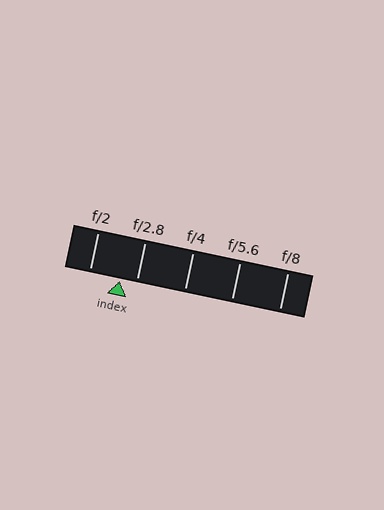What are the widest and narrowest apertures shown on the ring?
The widest aperture shown is f/2 and the narrowest is f/8.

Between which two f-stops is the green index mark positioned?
The index mark is between f/2 and f/2.8.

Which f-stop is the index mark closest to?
The index mark is closest to f/2.8.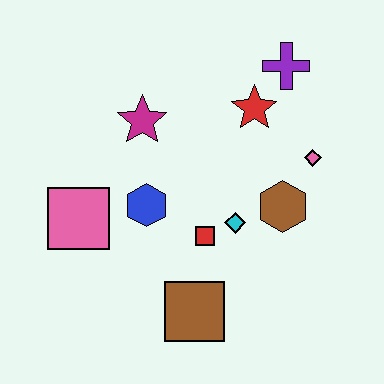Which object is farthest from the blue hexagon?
The purple cross is farthest from the blue hexagon.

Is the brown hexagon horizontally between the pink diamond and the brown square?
Yes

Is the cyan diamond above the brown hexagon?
No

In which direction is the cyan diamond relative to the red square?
The cyan diamond is to the right of the red square.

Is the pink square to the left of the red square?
Yes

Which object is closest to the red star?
The purple cross is closest to the red star.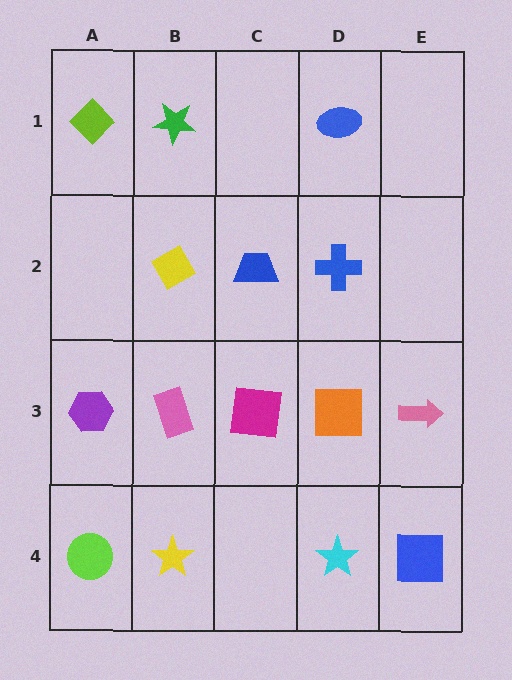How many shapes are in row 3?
5 shapes.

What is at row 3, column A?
A purple hexagon.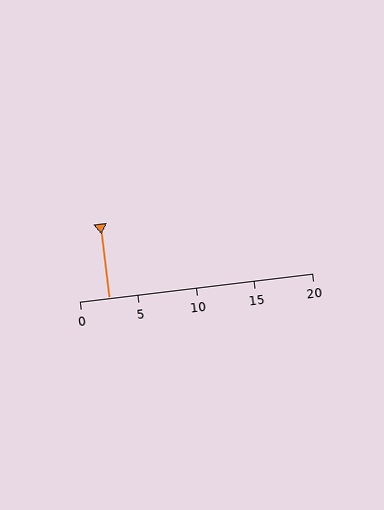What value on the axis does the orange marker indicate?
The marker indicates approximately 2.5.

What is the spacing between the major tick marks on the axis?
The major ticks are spaced 5 apart.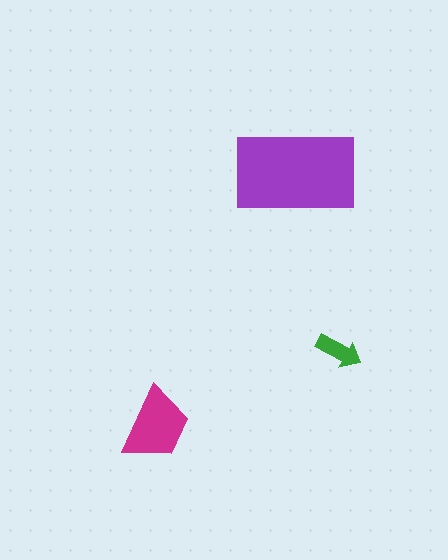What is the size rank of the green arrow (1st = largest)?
3rd.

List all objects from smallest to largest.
The green arrow, the magenta trapezoid, the purple rectangle.